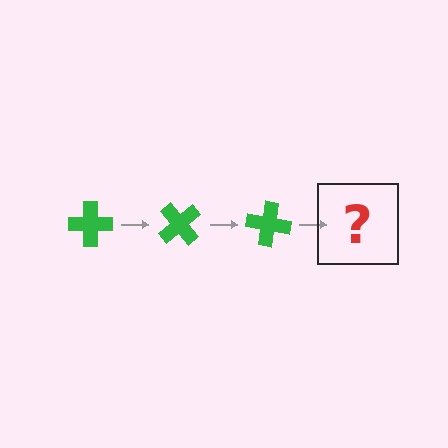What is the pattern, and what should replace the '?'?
The pattern is that the cross rotates 50 degrees each step. The '?' should be a green cross rotated 150 degrees.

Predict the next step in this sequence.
The next step is a green cross rotated 150 degrees.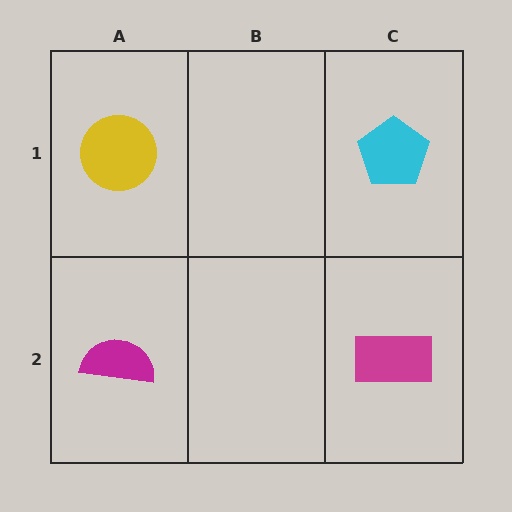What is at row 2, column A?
A magenta semicircle.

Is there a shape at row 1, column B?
No, that cell is empty.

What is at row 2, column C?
A magenta rectangle.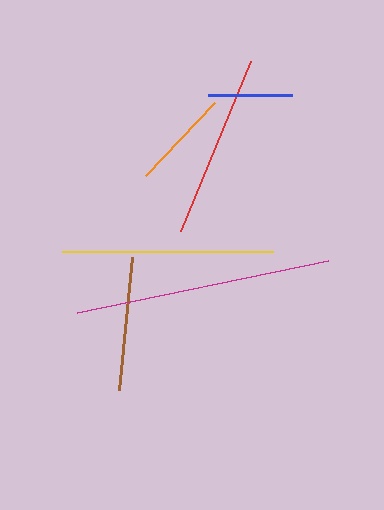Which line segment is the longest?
The magenta line is the longest at approximately 256 pixels.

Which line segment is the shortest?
The blue line is the shortest at approximately 83 pixels.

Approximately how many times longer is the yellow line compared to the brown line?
The yellow line is approximately 1.6 times the length of the brown line.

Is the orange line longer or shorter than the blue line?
The orange line is longer than the blue line.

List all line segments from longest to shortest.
From longest to shortest: magenta, yellow, red, brown, orange, blue.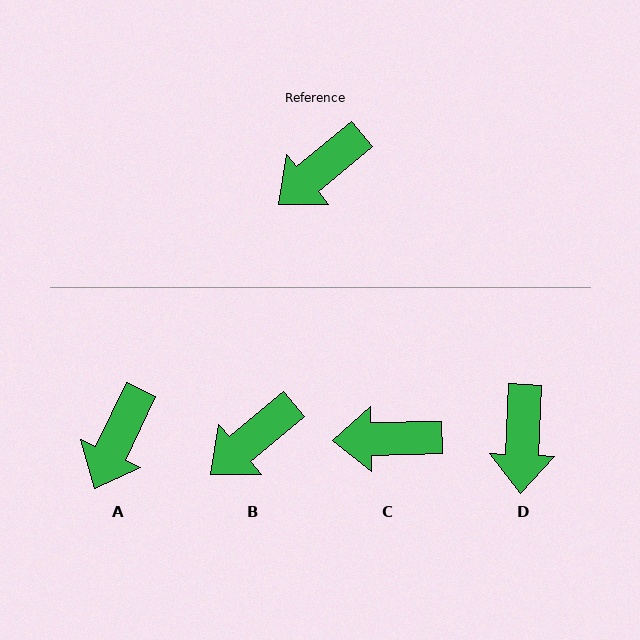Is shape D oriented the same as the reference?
No, it is off by about 47 degrees.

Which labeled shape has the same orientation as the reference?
B.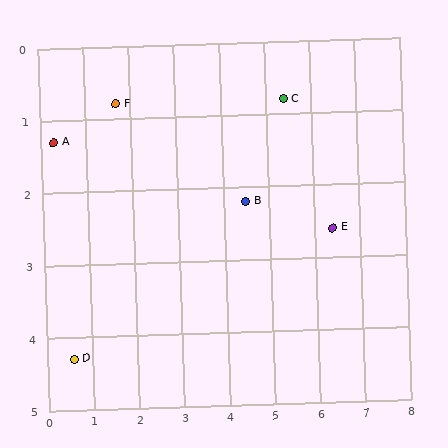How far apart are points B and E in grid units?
Points B and E are about 1.9 grid units apart.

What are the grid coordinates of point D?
Point D is at approximately (0.6, 4.3).